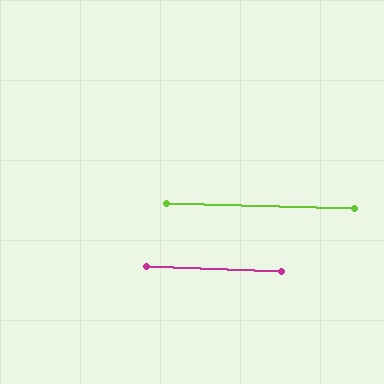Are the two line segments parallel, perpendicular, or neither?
Parallel — their directions differ by only 0.4°.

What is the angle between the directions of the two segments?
Approximately 0 degrees.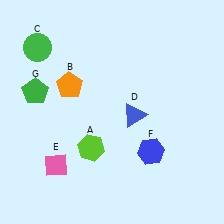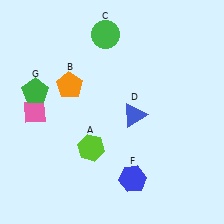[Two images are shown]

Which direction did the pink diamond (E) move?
The pink diamond (E) moved up.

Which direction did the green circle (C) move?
The green circle (C) moved right.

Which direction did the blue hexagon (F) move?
The blue hexagon (F) moved down.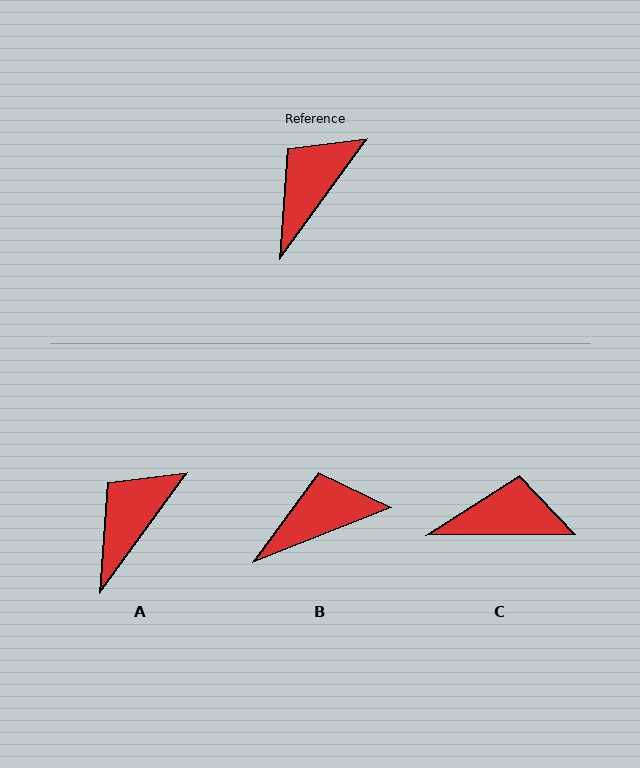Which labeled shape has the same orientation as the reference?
A.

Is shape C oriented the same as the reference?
No, it is off by about 54 degrees.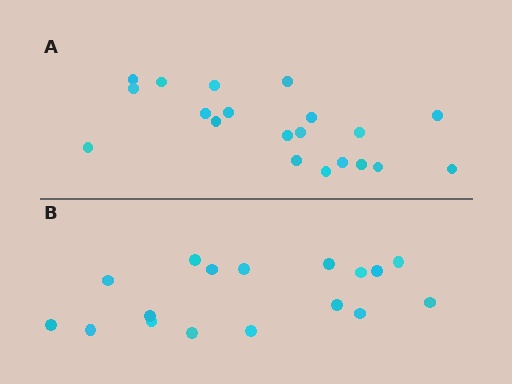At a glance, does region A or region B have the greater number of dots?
Region A (the top region) has more dots.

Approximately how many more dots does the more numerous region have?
Region A has just a few more — roughly 2 or 3 more dots than region B.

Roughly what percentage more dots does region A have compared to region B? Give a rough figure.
About 20% more.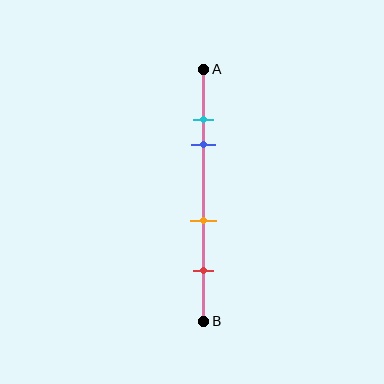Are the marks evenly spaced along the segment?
No, the marks are not evenly spaced.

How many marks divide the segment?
There are 4 marks dividing the segment.